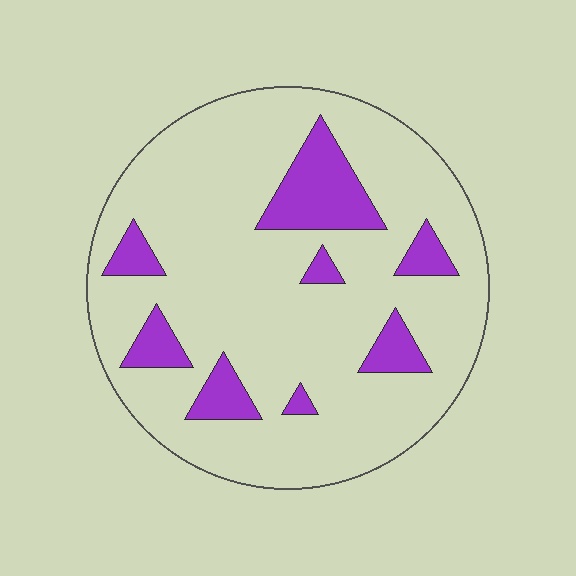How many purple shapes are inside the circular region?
8.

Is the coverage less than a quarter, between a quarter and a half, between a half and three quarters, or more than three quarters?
Less than a quarter.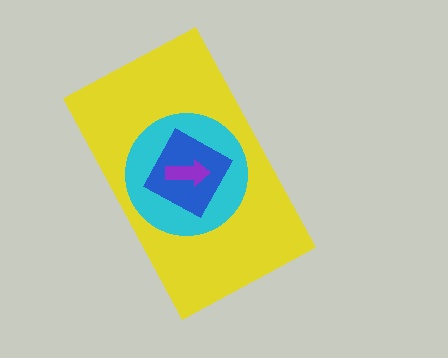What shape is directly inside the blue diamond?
The purple arrow.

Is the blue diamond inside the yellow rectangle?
Yes.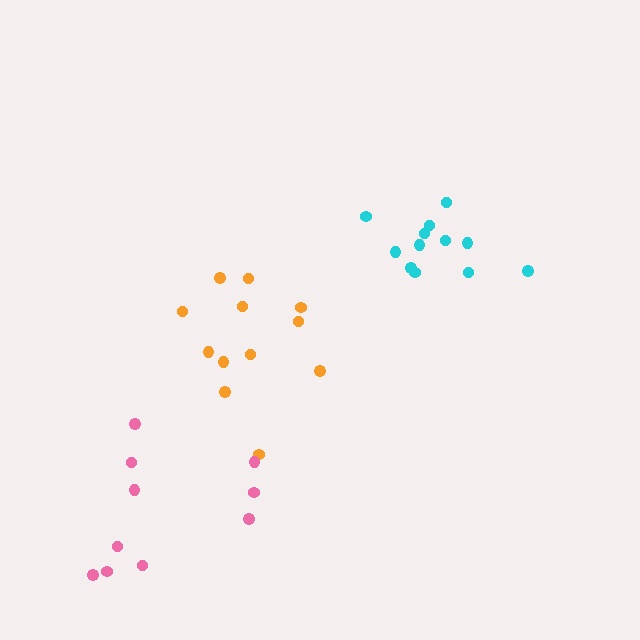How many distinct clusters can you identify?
There are 3 distinct clusters.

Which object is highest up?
The cyan cluster is topmost.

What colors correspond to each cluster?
The clusters are colored: orange, cyan, pink.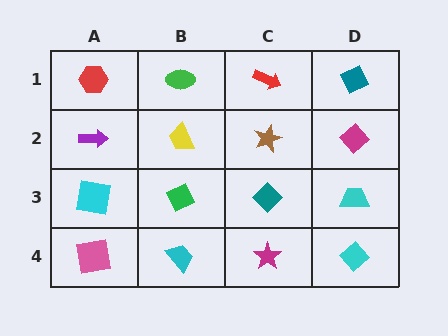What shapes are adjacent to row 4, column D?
A cyan trapezoid (row 3, column D), a magenta star (row 4, column C).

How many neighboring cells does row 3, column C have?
4.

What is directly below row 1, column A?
A purple arrow.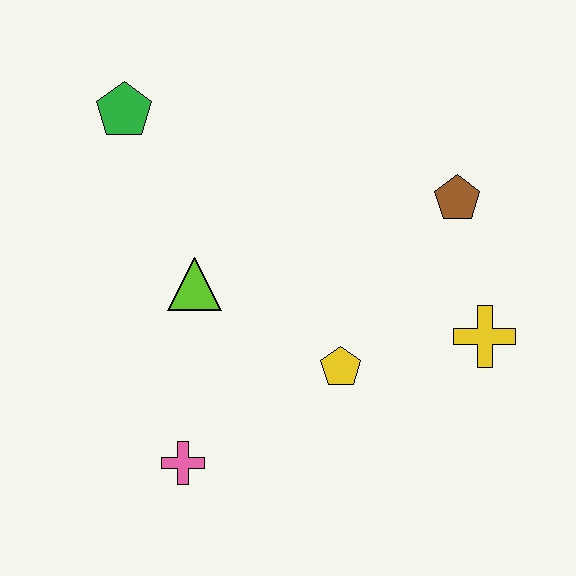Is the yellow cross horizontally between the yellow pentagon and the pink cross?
No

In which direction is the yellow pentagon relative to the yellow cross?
The yellow pentagon is to the left of the yellow cross.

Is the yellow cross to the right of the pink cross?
Yes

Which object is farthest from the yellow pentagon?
The green pentagon is farthest from the yellow pentagon.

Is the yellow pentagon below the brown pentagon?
Yes